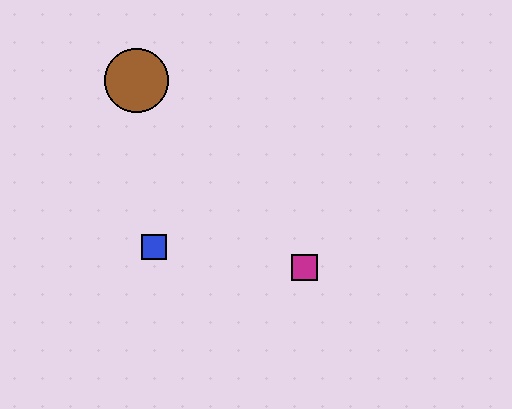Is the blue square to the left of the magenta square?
Yes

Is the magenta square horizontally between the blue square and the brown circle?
No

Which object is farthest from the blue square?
The brown circle is farthest from the blue square.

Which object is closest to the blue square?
The magenta square is closest to the blue square.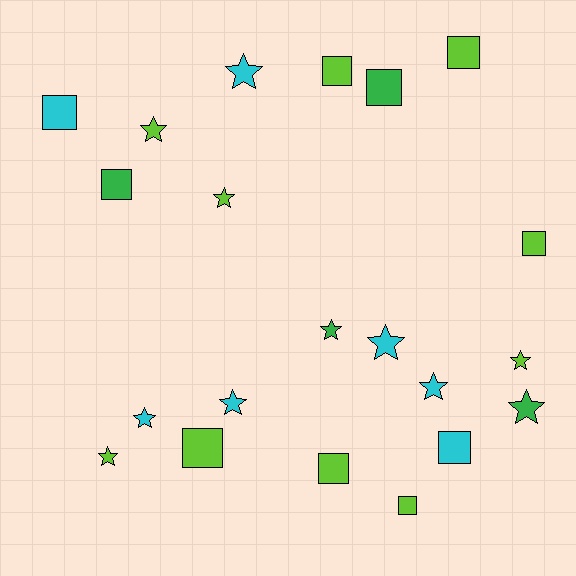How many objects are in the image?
There are 21 objects.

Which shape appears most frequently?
Star, with 11 objects.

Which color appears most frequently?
Lime, with 10 objects.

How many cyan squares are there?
There are 2 cyan squares.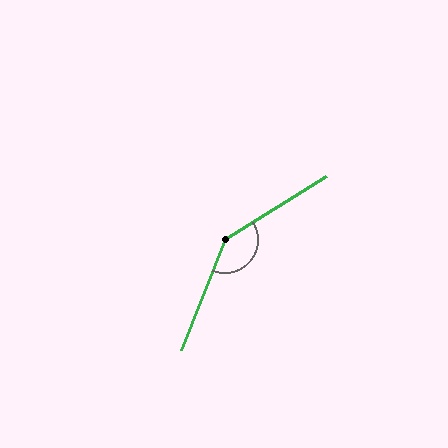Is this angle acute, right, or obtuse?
It is obtuse.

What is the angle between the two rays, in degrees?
Approximately 143 degrees.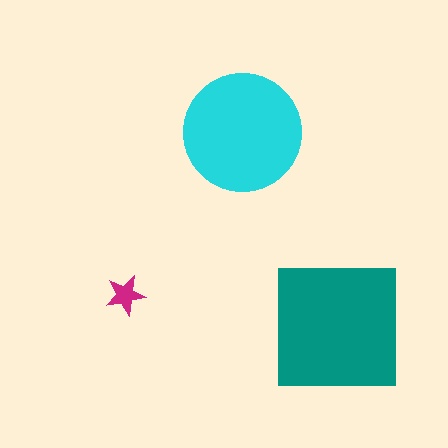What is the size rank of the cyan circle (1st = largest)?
2nd.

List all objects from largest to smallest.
The teal square, the cyan circle, the magenta star.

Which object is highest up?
The cyan circle is topmost.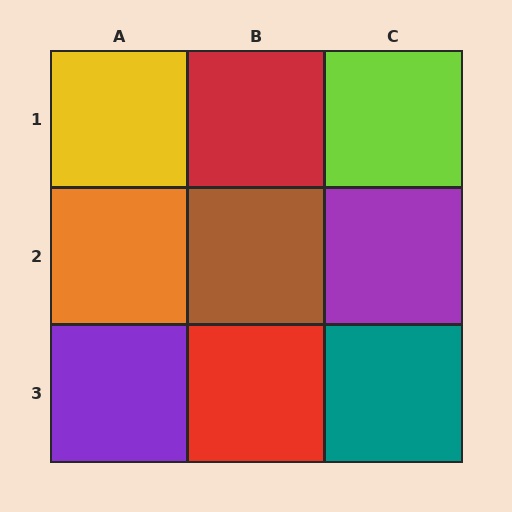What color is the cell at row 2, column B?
Brown.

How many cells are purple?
2 cells are purple.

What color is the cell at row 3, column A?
Purple.